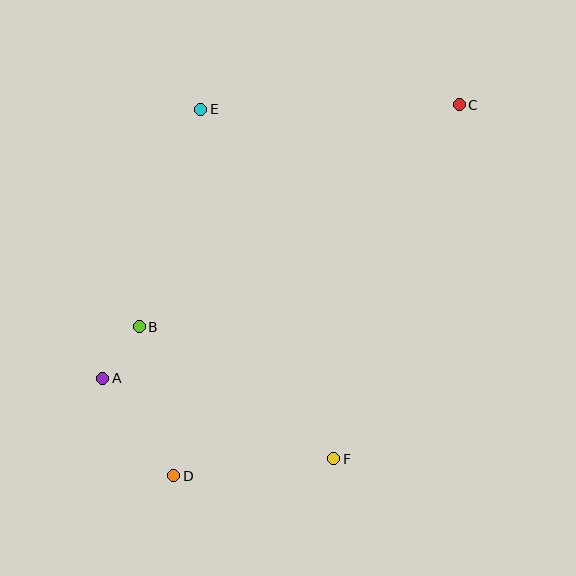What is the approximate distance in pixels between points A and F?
The distance between A and F is approximately 245 pixels.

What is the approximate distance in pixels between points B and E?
The distance between B and E is approximately 226 pixels.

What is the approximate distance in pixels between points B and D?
The distance between B and D is approximately 153 pixels.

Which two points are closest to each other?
Points A and B are closest to each other.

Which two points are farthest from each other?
Points C and D are farthest from each other.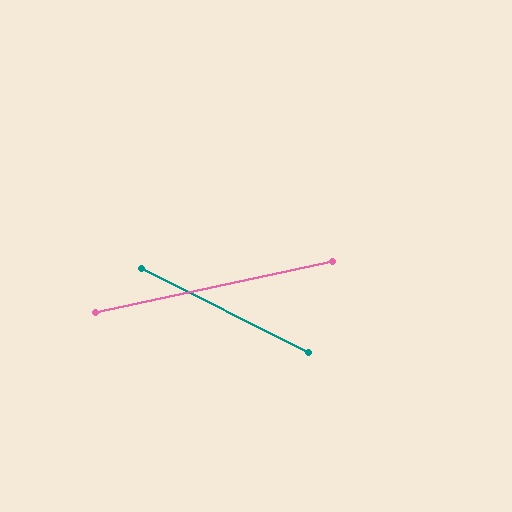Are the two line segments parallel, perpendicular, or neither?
Neither parallel nor perpendicular — they differ by about 39°.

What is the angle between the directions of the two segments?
Approximately 39 degrees.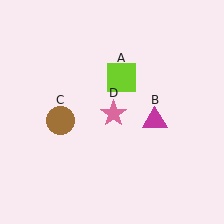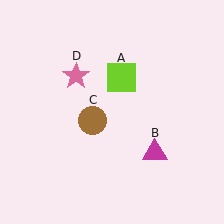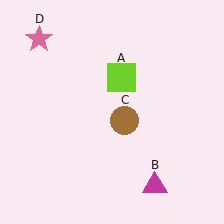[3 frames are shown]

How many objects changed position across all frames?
3 objects changed position: magenta triangle (object B), brown circle (object C), pink star (object D).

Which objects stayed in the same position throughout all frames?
Lime square (object A) remained stationary.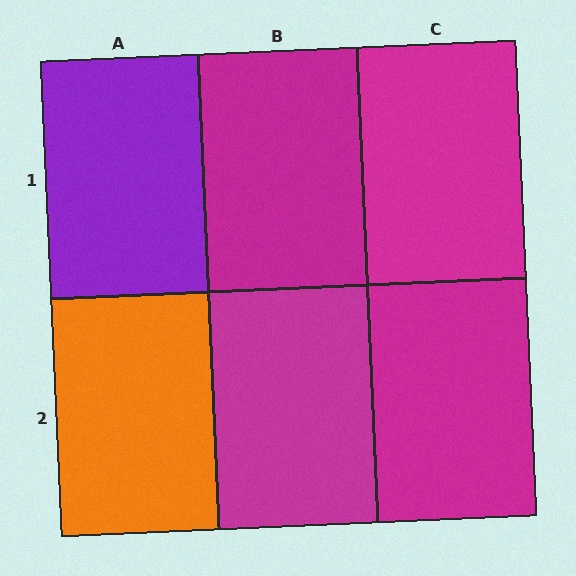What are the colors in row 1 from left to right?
Purple, magenta, magenta.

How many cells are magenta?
4 cells are magenta.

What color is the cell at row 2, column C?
Magenta.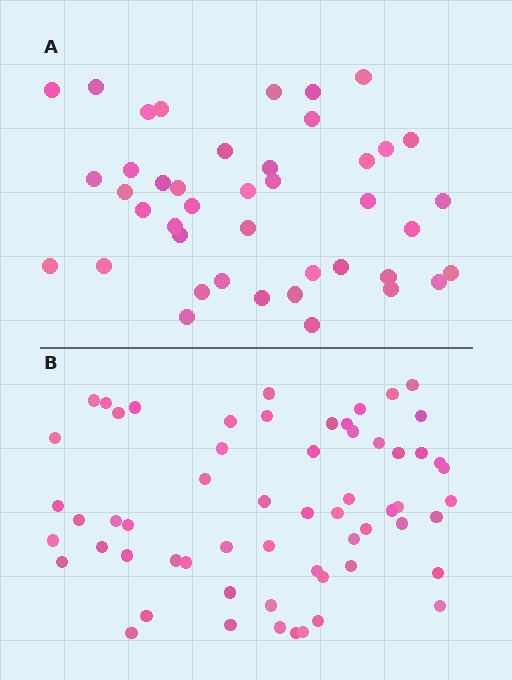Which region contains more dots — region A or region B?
Region B (the bottom region) has more dots.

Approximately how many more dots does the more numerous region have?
Region B has approximately 20 more dots than region A.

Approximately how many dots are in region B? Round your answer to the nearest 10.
About 60 dots.